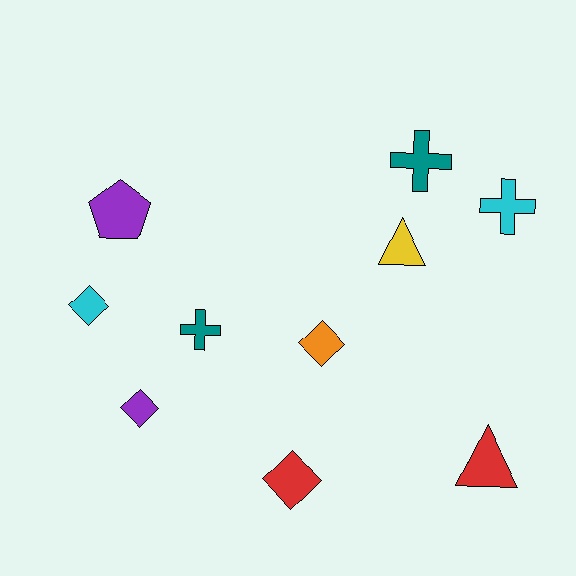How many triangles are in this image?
There are 2 triangles.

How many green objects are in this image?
There are no green objects.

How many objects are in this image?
There are 10 objects.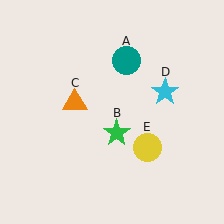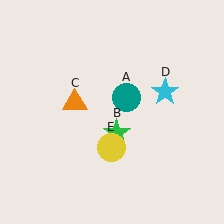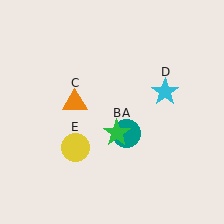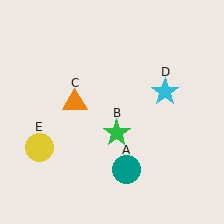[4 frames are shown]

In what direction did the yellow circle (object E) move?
The yellow circle (object E) moved left.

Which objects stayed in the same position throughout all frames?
Green star (object B) and orange triangle (object C) and cyan star (object D) remained stationary.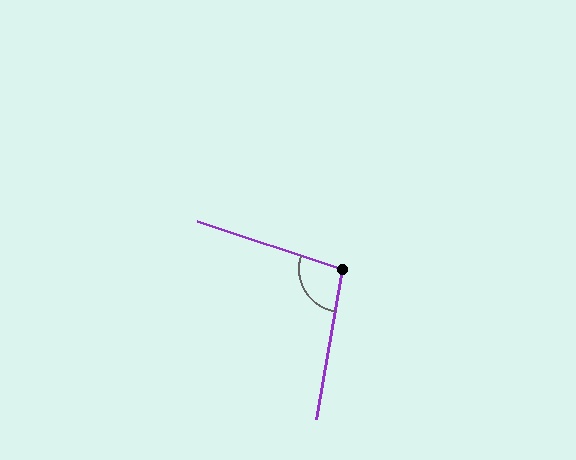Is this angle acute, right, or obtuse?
It is obtuse.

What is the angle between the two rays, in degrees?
Approximately 98 degrees.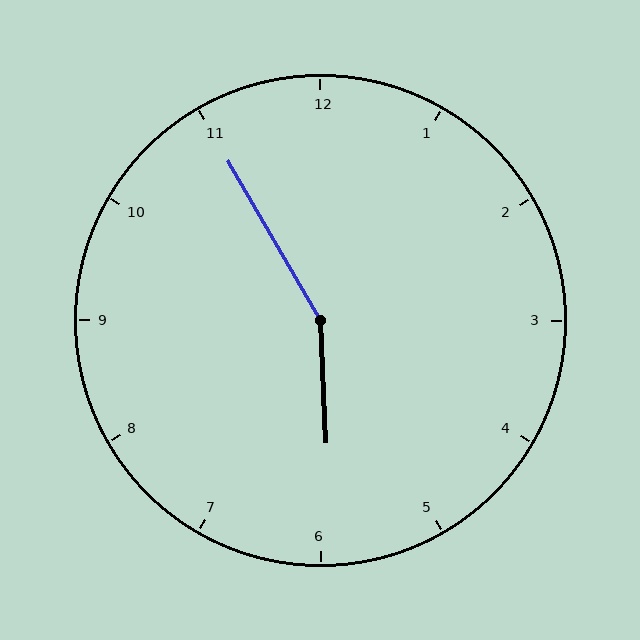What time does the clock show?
5:55.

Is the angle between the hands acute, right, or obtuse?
It is obtuse.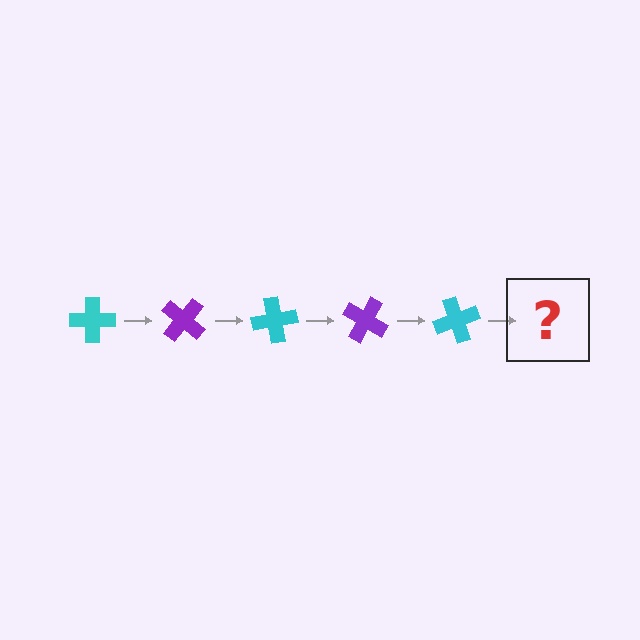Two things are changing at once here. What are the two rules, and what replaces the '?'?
The two rules are that it rotates 40 degrees each step and the color cycles through cyan and purple. The '?' should be a purple cross, rotated 200 degrees from the start.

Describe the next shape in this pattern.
It should be a purple cross, rotated 200 degrees from the start.